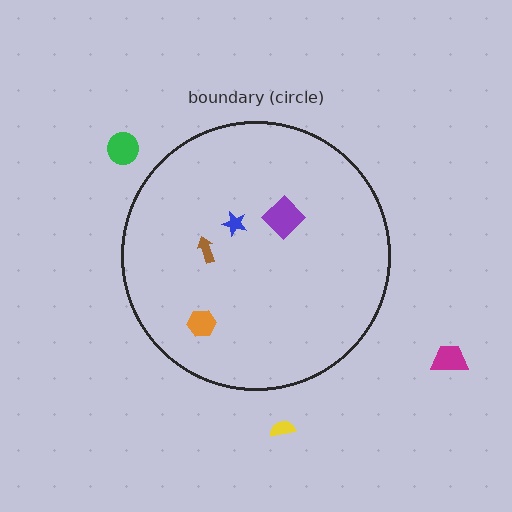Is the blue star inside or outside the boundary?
Inside.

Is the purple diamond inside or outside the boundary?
Inside.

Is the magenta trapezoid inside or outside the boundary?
Outside.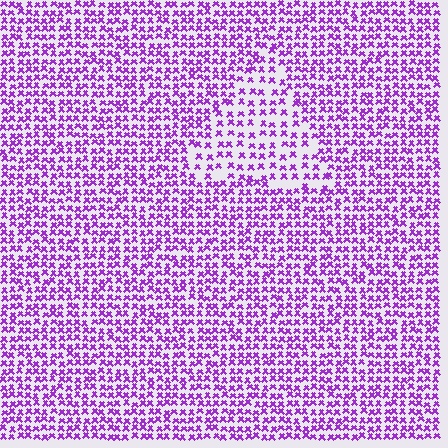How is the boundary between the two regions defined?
The boundary is defined by a change in element density (approximately 1.7x ratio). All elements are the same color, size, and shape.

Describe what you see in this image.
The image contains small purple elements arranged at two different densities. A triangle-shaped region is visible where the elements are less densely packed than the surrounding area.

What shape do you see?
I see a triangle.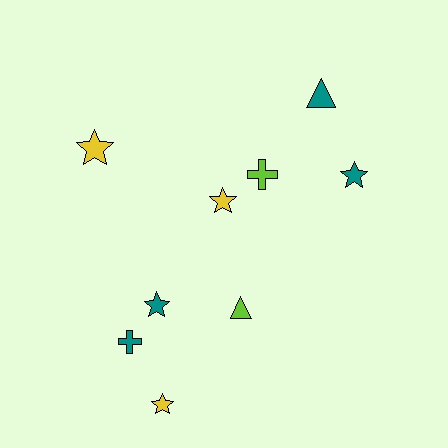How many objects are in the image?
There are 9 objects.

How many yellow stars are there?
There are 3 yellow stars.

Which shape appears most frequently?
Star, with 5 objects.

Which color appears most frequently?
Teal, with 4 objects.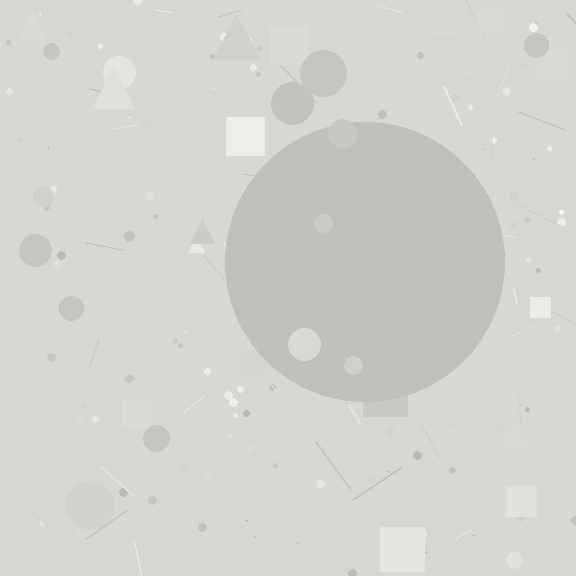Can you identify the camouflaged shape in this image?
The camouflaged shape is a circle.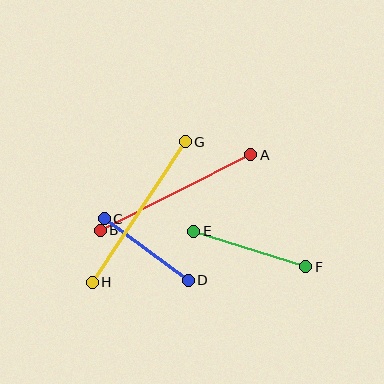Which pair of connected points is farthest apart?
Points G and H are farthest apart.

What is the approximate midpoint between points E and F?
The midpoint is at approximately (250, 249) pixels.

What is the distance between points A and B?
The distance is approximately 168 pixels.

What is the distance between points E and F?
The distance is approximately 117 pixels.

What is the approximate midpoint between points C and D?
The midpoint is at approximately (146, 250) pixels.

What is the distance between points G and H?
The distance is approximately 169 pixels.